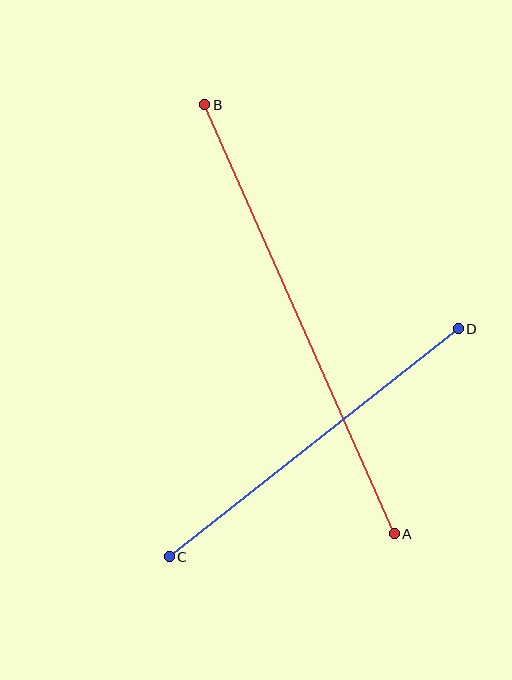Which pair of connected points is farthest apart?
Points A and B are farthest apart.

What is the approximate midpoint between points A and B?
The midpoint is at approximately (299, 319) pixels.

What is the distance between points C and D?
The distance is approximately 368 pixels.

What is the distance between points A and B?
The distance is approximately 469 pixels.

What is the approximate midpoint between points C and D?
The midpoint is at approximately (314, 443) pixels.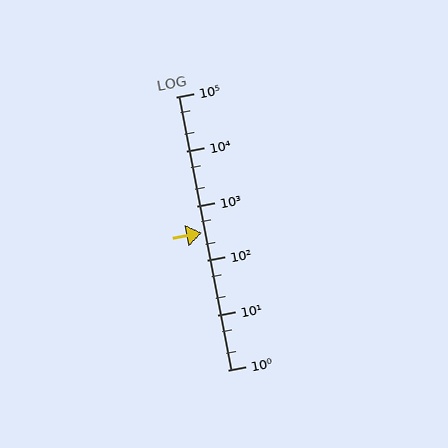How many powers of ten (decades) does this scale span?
The scale spans 5 decades, from 1 to 100000.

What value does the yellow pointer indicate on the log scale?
The pointer indicates approximately 320.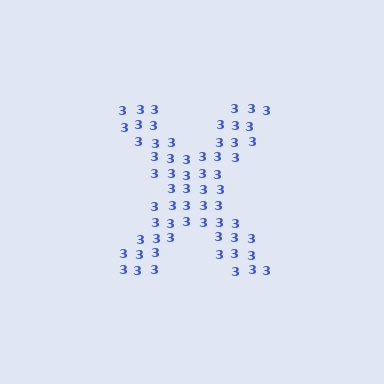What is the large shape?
The large shape is the letter X.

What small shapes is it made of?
It is made of small digit 3's.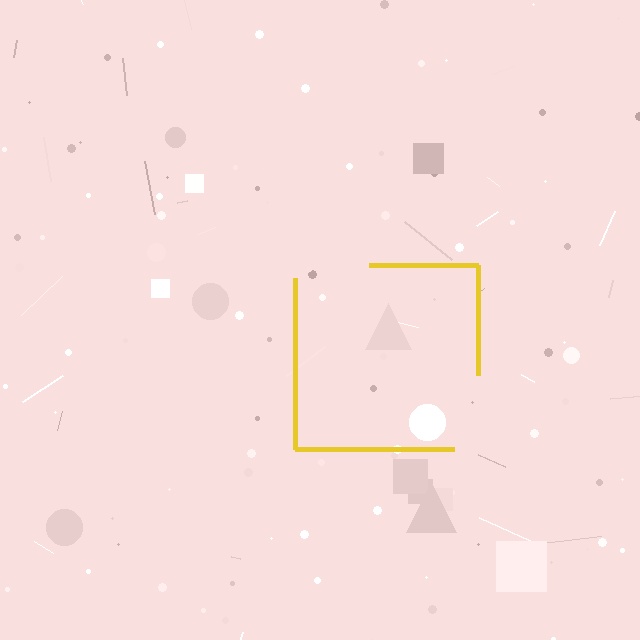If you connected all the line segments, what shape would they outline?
They would outline a square.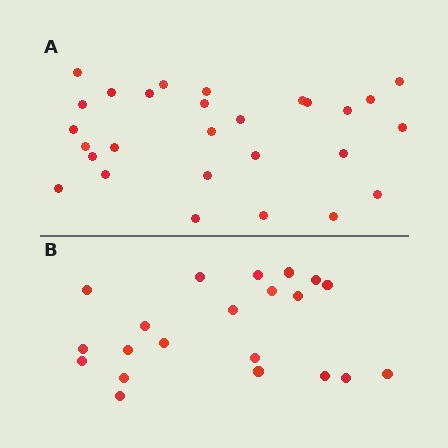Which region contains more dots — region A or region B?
Region A (the top region) has more dots.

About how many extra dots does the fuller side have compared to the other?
Region A has roughly 8 or so more dots than region B.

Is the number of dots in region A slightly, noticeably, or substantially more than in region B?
Region A has noticeably more, but not dramatically so. The ratio is roughly 1.3 to 1.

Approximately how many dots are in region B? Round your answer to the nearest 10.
About 20 dots. (The exact count is 21, which rounds to 20.)